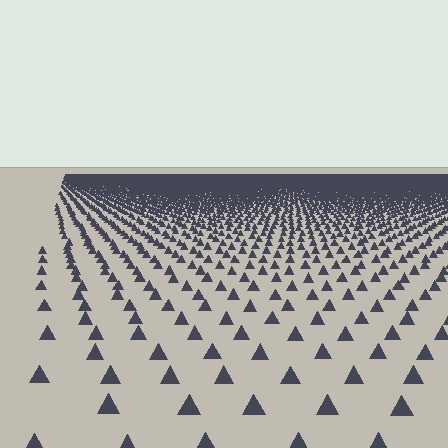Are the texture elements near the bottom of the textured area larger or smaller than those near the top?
Larger. Near the bottom, elements are closer to the viewer and appear at a bigger on-screen size.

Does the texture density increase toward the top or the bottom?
Density increases toward the top.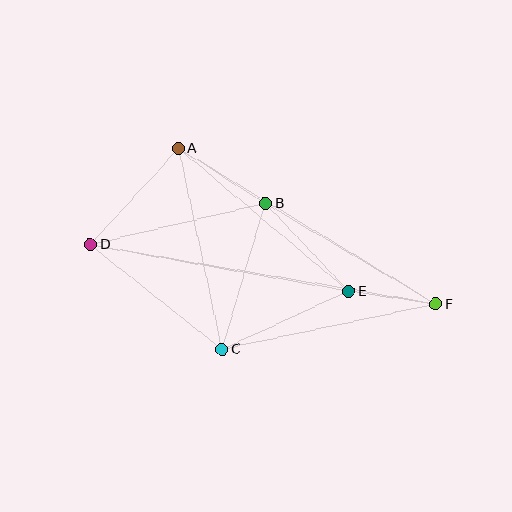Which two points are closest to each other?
Points E and F are closest to each other.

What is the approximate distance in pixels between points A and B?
The distance between A and B is approximately 103 pixels.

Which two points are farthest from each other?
Points D and F are farthest from each other.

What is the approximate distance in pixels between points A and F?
The distance between A and F is approximately 301 pixels.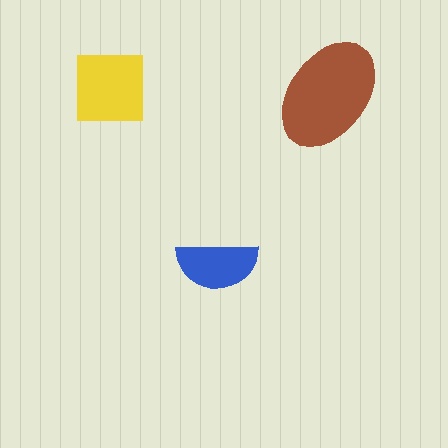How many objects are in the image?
There are 3 objects in the image.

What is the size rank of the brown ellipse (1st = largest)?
1st.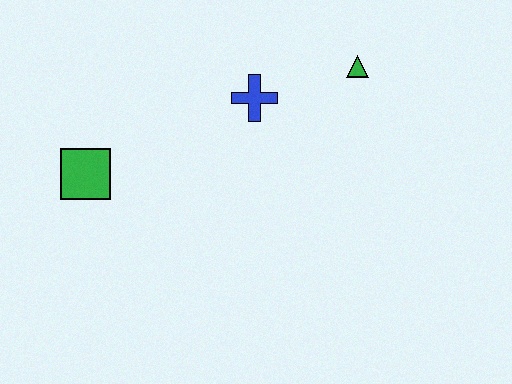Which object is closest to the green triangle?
The blue cross is closest to the green triangle.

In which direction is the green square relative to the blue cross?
The green square is to the left of the blue cross.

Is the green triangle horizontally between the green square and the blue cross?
No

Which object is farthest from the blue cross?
The green square is farthest from the blue cross.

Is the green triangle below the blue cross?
No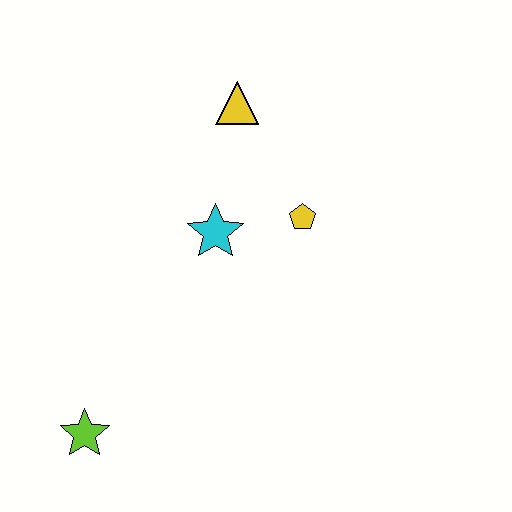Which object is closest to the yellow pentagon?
The cyan star is closest to the yellow pentagon.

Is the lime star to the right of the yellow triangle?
No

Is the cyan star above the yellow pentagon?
No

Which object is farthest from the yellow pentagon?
The lime star is farthest from the yellow pentagon.